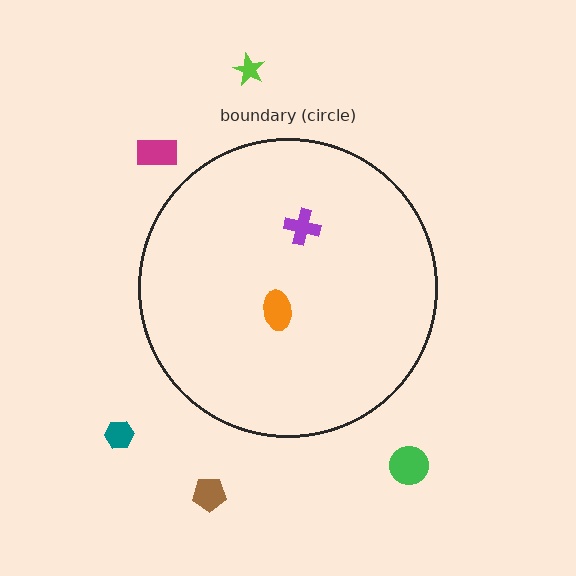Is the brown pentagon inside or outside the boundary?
Outside.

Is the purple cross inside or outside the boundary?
Inside.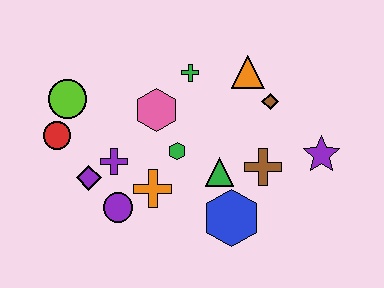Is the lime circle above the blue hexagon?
Yes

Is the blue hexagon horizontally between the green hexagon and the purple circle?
No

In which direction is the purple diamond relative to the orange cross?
The purple diamond is to the left of the orange cross.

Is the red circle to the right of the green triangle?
No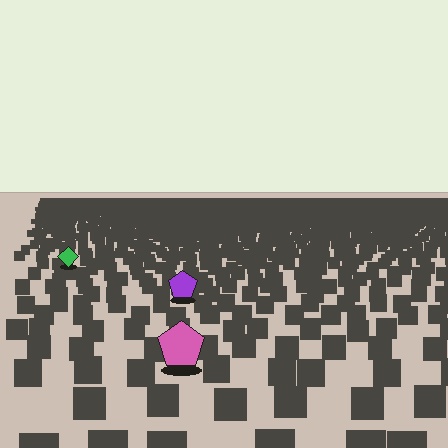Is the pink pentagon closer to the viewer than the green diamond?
Yes. The pink pentagon is closer — you can tell from the texture gradient: the ground texture is coarser near it.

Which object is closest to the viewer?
The pink pentagon is closest. The texture marks near it are larger and more spread out.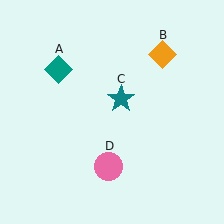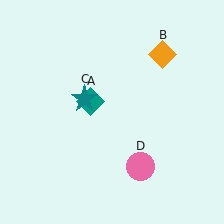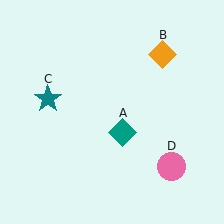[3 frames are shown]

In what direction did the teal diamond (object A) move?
The teal diamond (object A) moved down and to the right.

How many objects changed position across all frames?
3 objects changed position: teal diamond (object A), teal star (object C), pink circle (object D).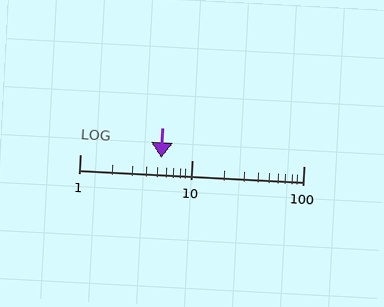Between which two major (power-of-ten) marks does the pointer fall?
The pointer is between 1 and 10.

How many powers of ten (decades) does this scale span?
The scale spans 2 decades, from 1 to 100.